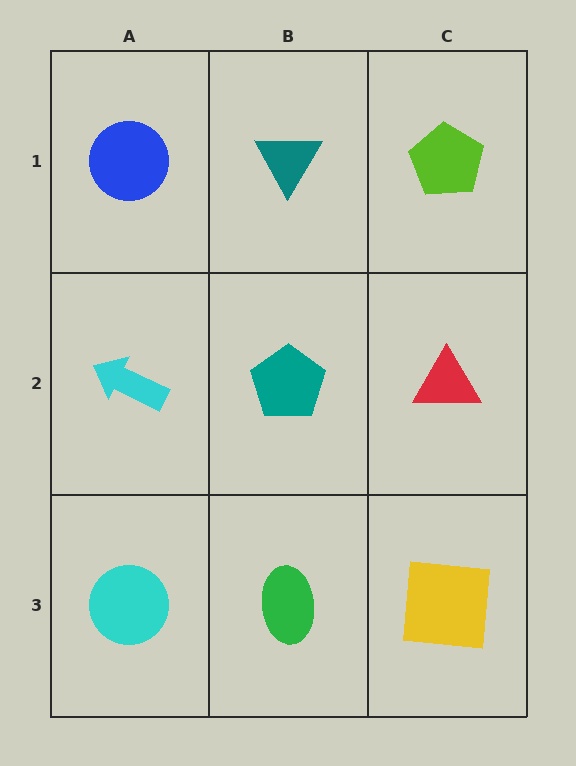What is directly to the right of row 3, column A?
A green ellipse.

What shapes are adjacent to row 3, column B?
A teal pentagon (row 2, column B), a cyan circle (row 3, column A), a yellow square (row 3, column C).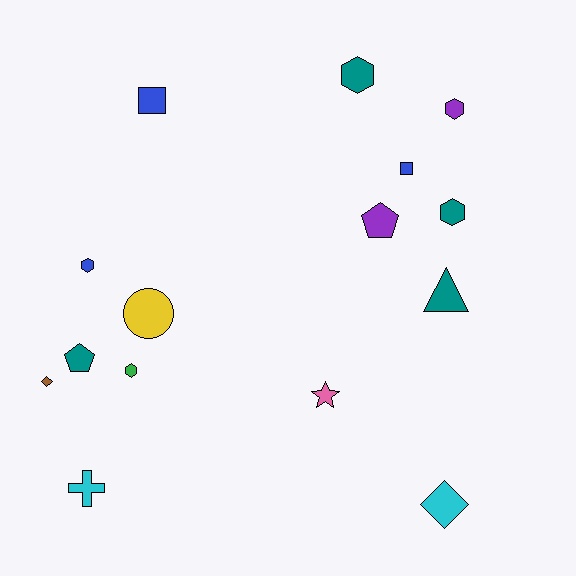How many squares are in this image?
There are 2 squares.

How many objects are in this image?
There are 15 objects.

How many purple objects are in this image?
There are 2 purple objects.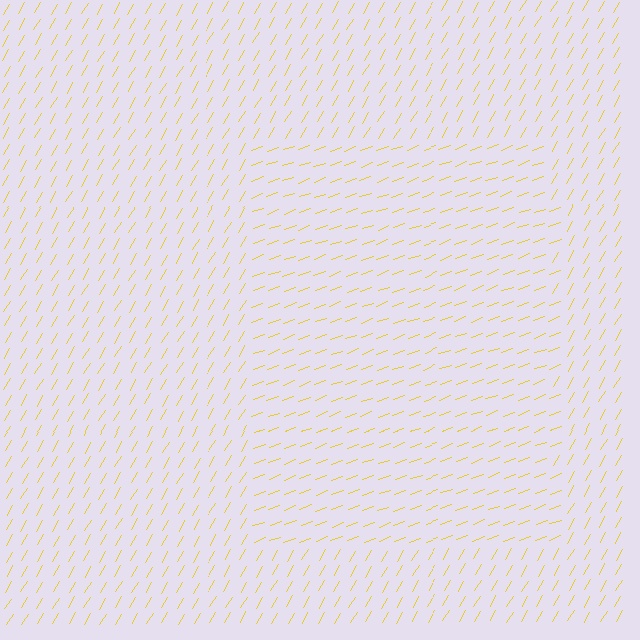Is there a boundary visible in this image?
Yes, there is a texture boundary formed by a change in line orientation.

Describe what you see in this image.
The image is filled with small yellow line segments. A rectangle region in the image has lines oriented differently from the surrounding lines, creating a visible texture boundary.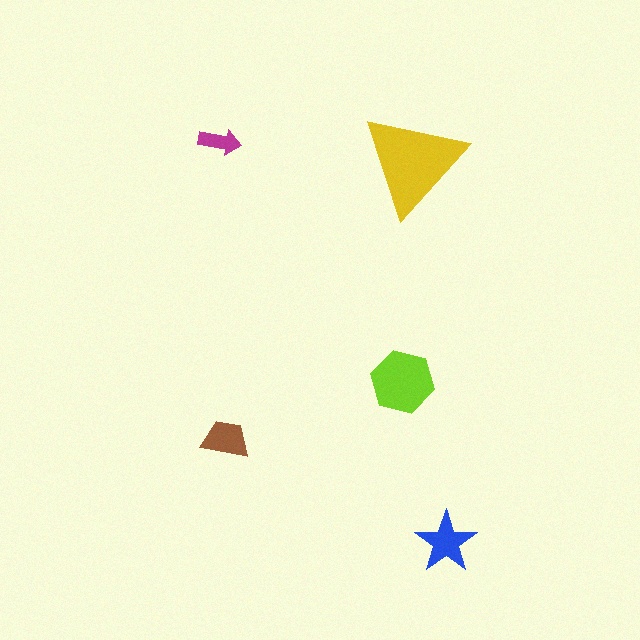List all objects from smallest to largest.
The magenta arrow, the brown trapezoid, the blue star, the lime hexagon, the yellow triangle.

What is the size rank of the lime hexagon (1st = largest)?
2nd.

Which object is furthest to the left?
The magenta arrow is leftmost.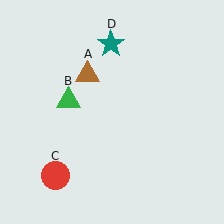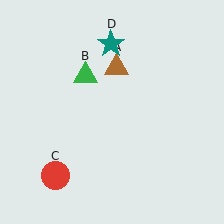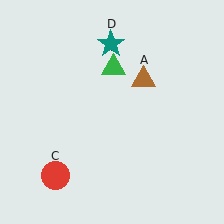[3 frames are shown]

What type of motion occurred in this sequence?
The brown triangle (object A), green triangle (object B) rotated clockwise around the center of the scene.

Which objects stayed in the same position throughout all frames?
Red circle (object C) and teal star (object D) remained stationary.